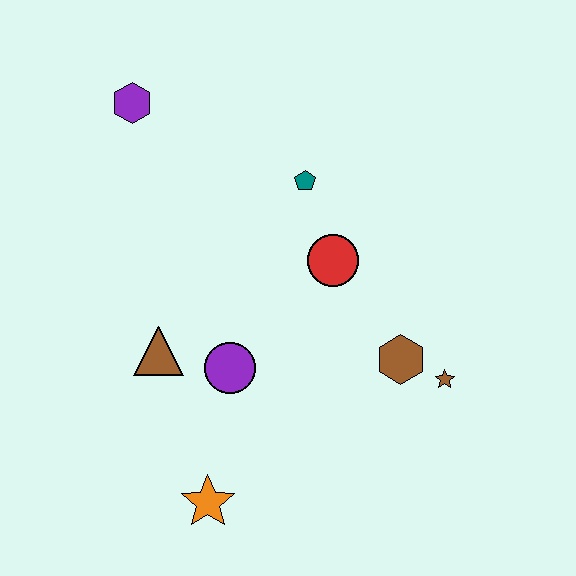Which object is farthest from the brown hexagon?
The purple hexagon is farthest from the brown hexagon.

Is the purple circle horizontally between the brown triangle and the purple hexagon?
No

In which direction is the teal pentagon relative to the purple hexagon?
The teal pentagon is to the right of the purple hexagon.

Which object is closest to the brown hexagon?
The brown star is closest to the brown hexagon.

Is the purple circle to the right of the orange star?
Yes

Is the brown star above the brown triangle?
No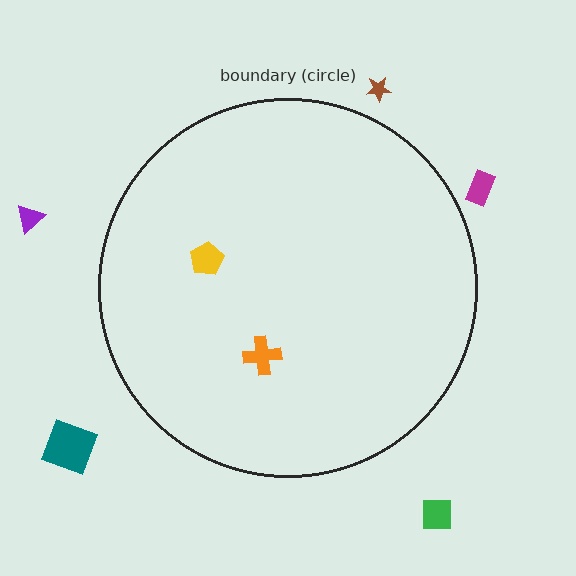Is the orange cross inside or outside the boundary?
Inside.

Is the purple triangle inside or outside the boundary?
Outside.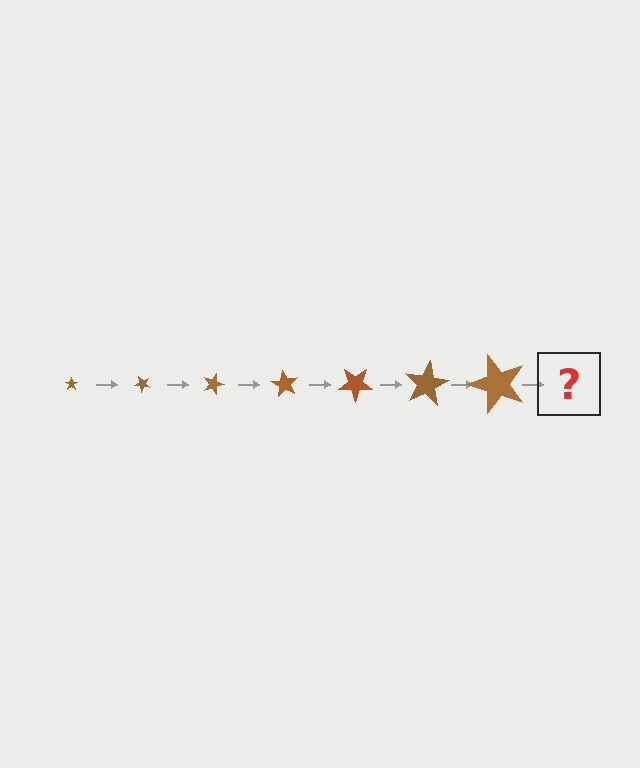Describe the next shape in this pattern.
It should be a star, larger than the previous one and rotated 315 degrees from the start.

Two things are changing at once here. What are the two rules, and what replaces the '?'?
The two rules are that the star grows larger each step and it rotates 45 degrees each step. The '?' should be a star, larger than the previous one and rotated 315 degrees from the start.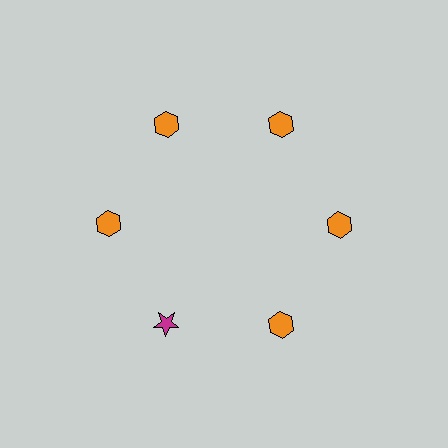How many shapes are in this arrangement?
There are 6 shapes arranged in a ring pattern.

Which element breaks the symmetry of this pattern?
The magenta star at roughly the 7 o'clock position breaks the symmetry. All other shapes are orange hexagons.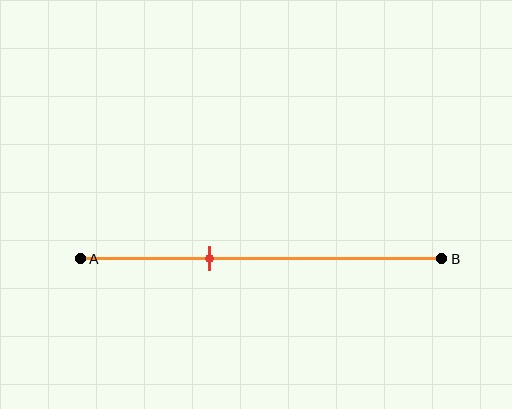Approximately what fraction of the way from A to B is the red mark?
The red mark is approximately 35% of the way from A to B.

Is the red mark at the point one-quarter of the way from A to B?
No, the mark is at about 35% from A, not at the 25% one-quarter point.